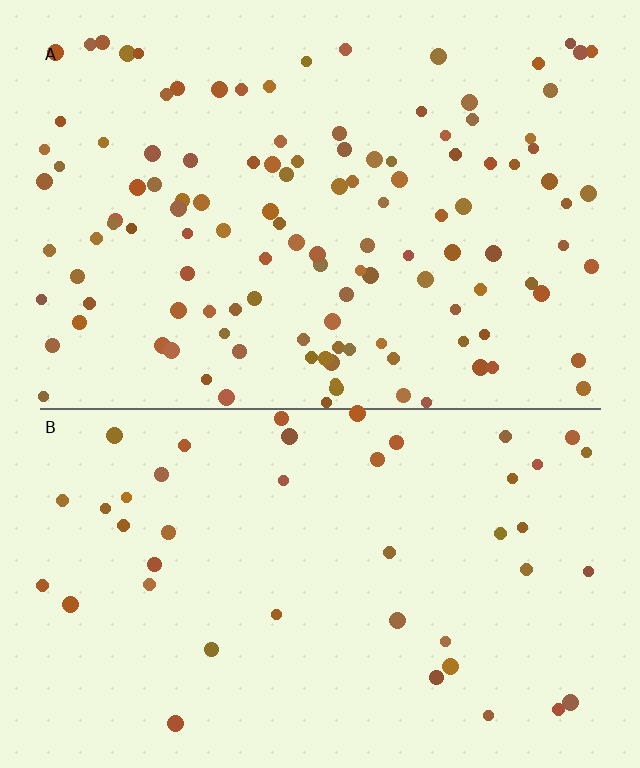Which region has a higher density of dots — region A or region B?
A (the top).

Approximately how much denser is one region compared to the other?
Approximately 2.8× — region A over region B.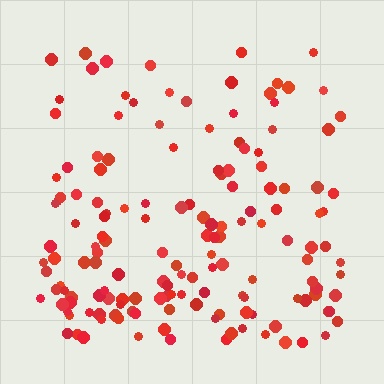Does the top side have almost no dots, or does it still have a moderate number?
Still a moderate number, just noticeably fewer than the bottom.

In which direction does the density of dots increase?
From top to bottom, with the bottom side densest.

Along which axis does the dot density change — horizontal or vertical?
Vertical.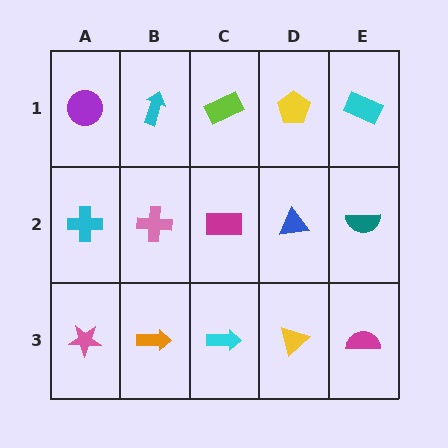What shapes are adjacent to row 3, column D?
A blue triangle (row 2, column D), a cyan arrow (row 3, column C), a magenta semicircle (row 3, column E).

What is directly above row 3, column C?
A magenta rectangle.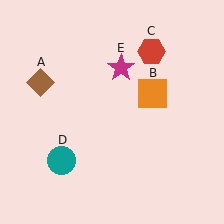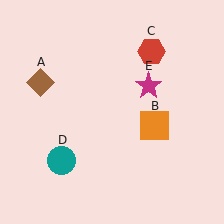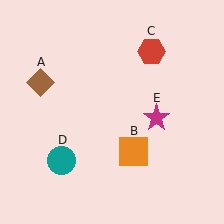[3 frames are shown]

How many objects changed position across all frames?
2 objects changed position: orange square (object B), magenta star (object E).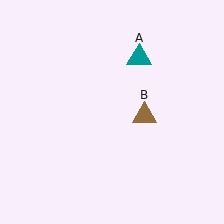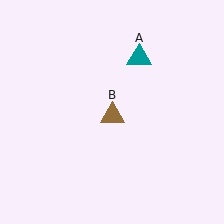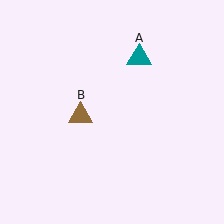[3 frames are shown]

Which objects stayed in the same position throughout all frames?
Teal triangle (object A) remained stationary.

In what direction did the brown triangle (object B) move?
The brown triangle (object B) moved left.